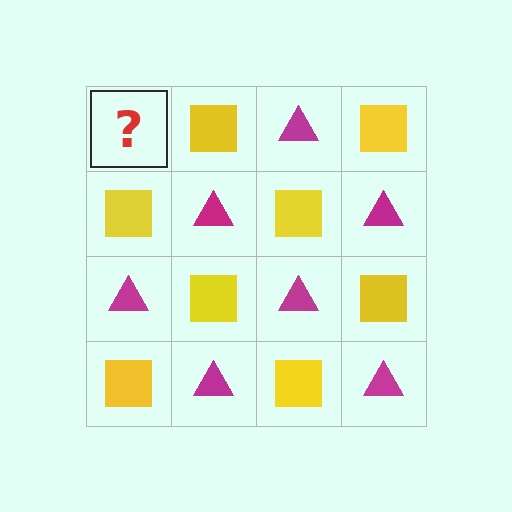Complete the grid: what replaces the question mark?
The question mark should be replaced with a magenta triangle.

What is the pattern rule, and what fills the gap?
The rule is that it alternates magenta triangle and yellow square in a checkerboard pattern. The gap should be filled with a magenta triangle.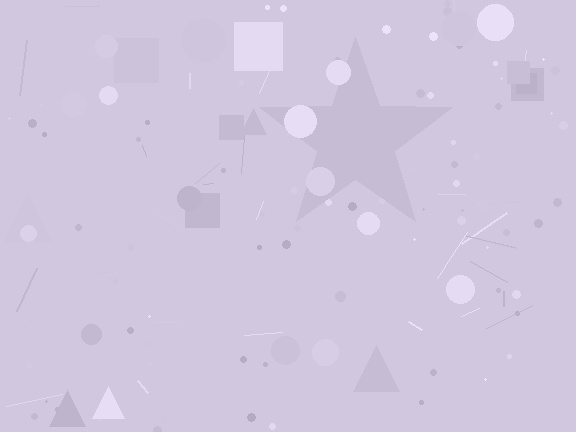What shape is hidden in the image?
A star is hidden in the image.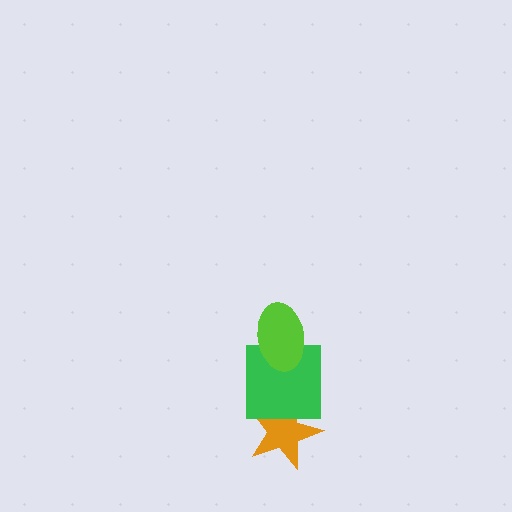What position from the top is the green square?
The green square is 2nd from the top.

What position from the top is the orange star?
The orange star is 3rd from the top.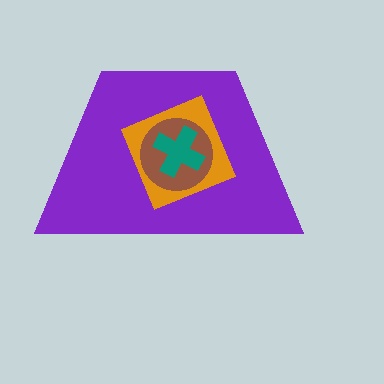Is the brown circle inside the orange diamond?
Yes.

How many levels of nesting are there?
4.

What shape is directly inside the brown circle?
The teal cross.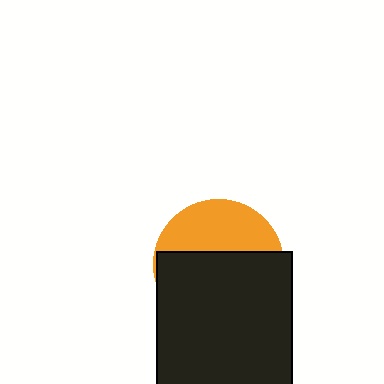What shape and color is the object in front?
The object in front is a black rectangle.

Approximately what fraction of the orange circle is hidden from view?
Roughly 62% of the orange circle is hidden behind the black rectangle.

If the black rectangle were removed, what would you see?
You would see the complete orange circle.